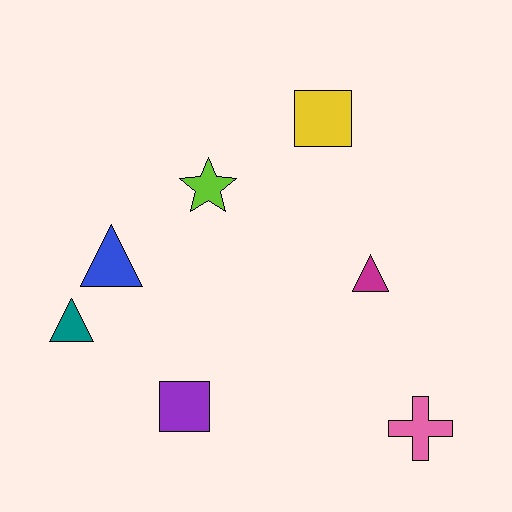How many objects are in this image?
There are 7 objects.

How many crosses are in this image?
There is 1 cross.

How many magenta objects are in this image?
There is 1 magenta object.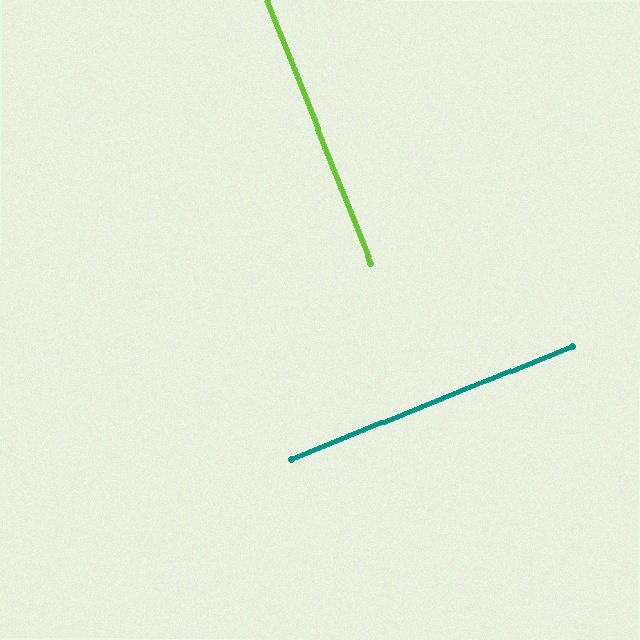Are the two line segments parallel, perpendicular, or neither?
Perpendicular — they meet at approximately 89°.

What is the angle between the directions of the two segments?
Approximately 89 degrees.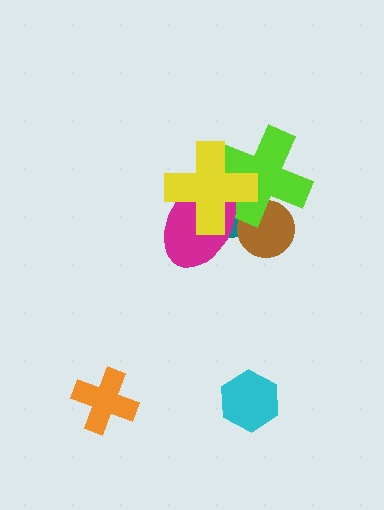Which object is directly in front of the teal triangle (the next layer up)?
The brown circle is directly in front of the teal triangle.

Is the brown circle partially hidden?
Yes, it is partially covered by another shape.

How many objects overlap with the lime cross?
4 objects overlap with the lime cross.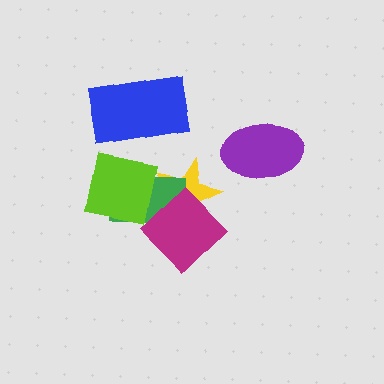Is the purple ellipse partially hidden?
No, no other shape covers it.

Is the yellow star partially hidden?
Yes, it is partially covered by another shape.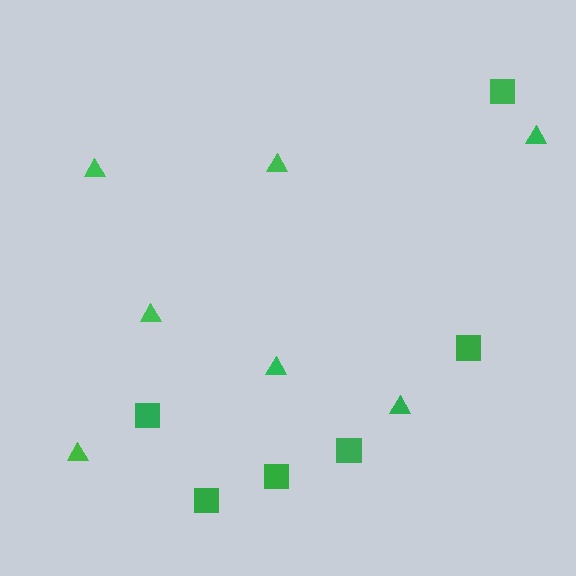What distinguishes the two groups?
There are 2 groups: one group of triangles (7) and one group of squares (6).